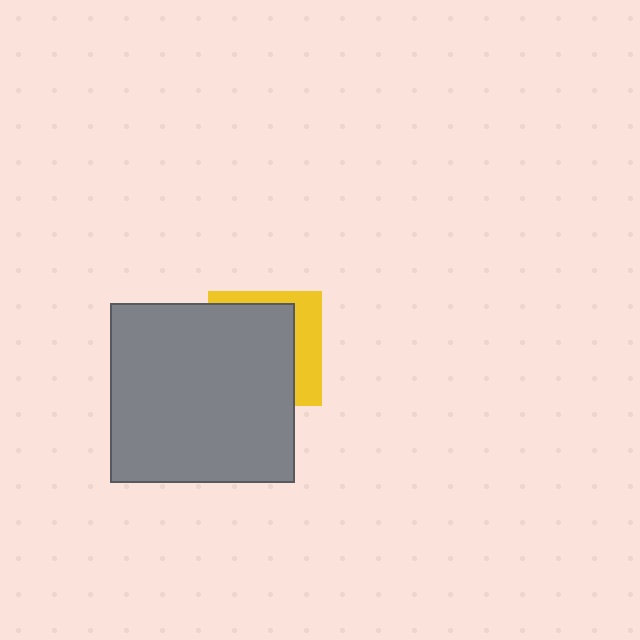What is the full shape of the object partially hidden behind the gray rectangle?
The partially hidden object is a yellow square.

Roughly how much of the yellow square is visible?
A small part of it is visible (roughly 31%).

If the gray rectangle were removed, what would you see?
You would see the complete yellow square.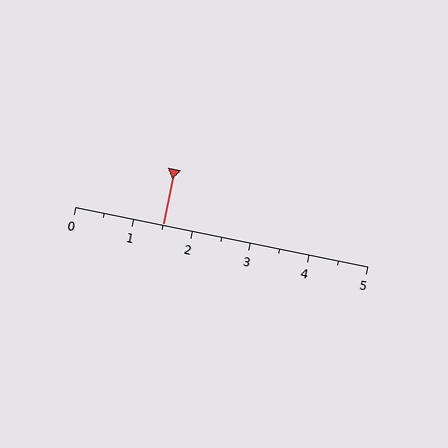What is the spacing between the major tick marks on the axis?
The major ticks are spaced 1 apart.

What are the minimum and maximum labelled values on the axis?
The axis runs from 0 to 5.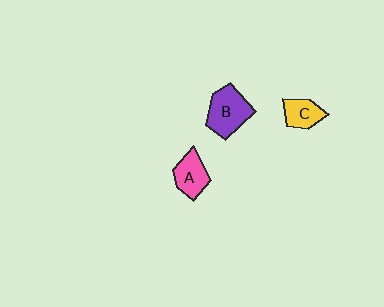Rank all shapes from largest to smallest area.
From largest to smallest: B (purple), A (pink), C (yellow).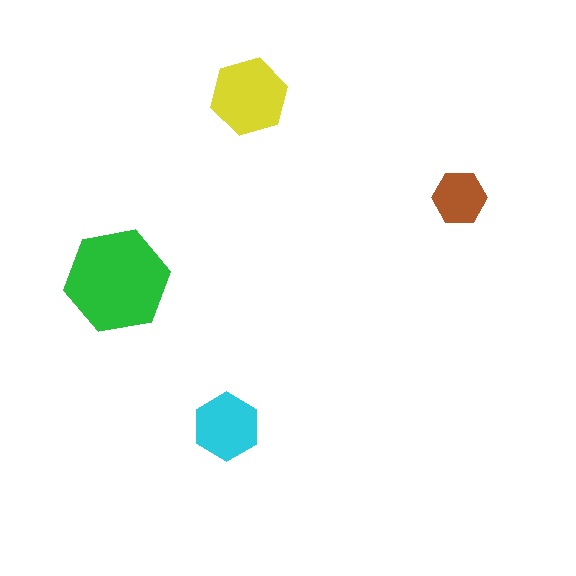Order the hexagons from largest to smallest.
the green one, the yellow one, the cyan one, the brown one.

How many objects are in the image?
There are 4 objects in the image.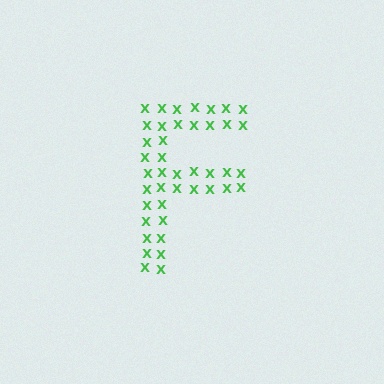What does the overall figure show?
The overall figure shows the letter F.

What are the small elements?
The small elements are letter X's.